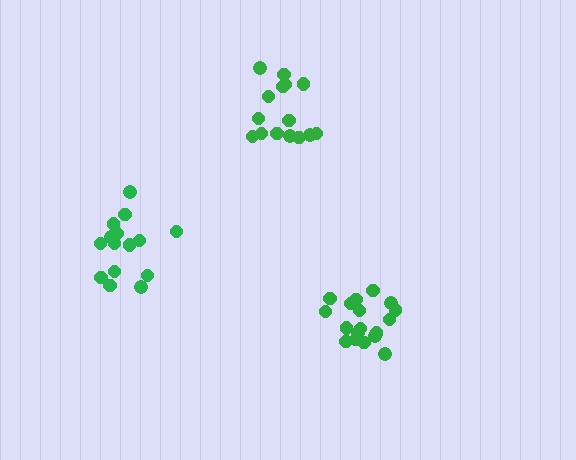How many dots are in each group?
Group 1: 19 dots, Group 2: 15 dots, Group 3: 15 dots (49 total).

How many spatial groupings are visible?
There are 3 spatial groupings.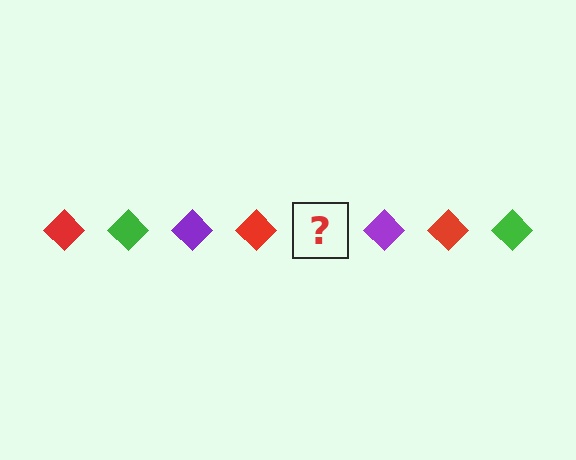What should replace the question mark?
The question mark should be replaced with a green diamond.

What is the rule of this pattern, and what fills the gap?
The rule is that the pattern cycles through red, green, purple diamonds. The gap should be filled with a green diamond.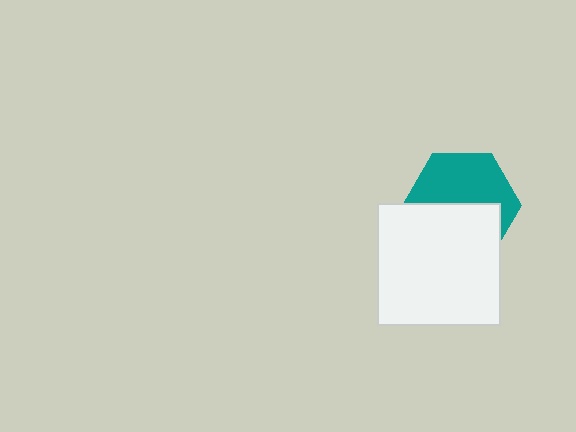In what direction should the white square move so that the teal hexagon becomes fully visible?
The white square should move down. That is the shortest direction to clear the overlap and leave the teal hexagon fully visible.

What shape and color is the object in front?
The object in front is a white square.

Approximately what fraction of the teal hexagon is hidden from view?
Roughly 48% of the teal hexagon is hidden behind the white square.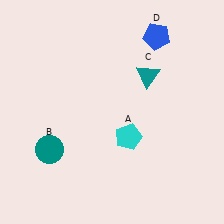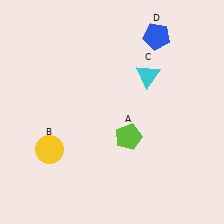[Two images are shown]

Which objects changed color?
A changed from cyan to lime. B changed from teal to yellow. C changed from teal to cyan.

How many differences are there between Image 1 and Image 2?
There are 3 differences between the two images.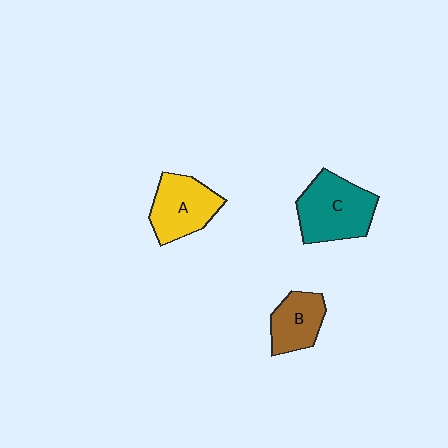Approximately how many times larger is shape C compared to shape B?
Approximately 1.6 times.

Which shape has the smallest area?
Shape B (brown).